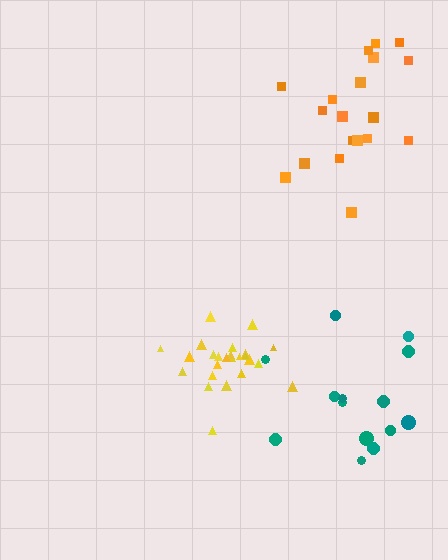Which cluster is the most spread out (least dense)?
Teal.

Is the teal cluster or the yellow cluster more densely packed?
Yellow.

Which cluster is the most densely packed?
Yellow.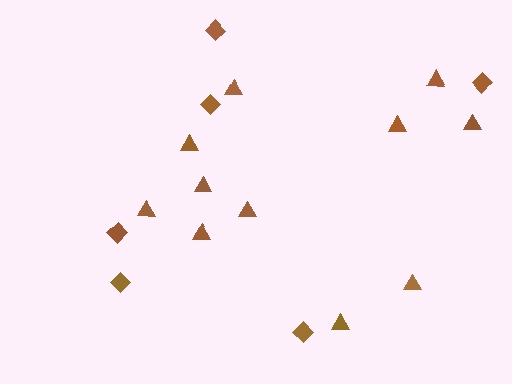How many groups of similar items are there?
There are 2 groups: one group of diamonds (6) and one group of triangles (11).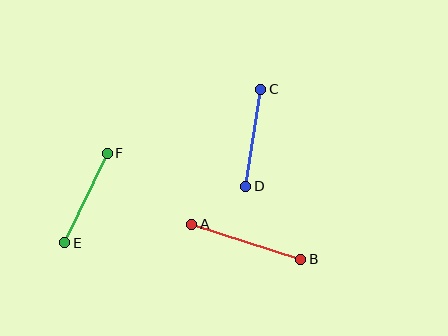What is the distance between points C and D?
The distance is approximately 98 pixels.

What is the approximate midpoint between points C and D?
The midpoint is at approximately (253, 138) pixels.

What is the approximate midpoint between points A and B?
The midpoint is at approximately (246, 242) pixels.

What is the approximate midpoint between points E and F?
The midpoint is at approximately (86, 198) pixels.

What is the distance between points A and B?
The distance is approximately 114 pixels.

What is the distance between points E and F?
The distance is approximately 99 pixels.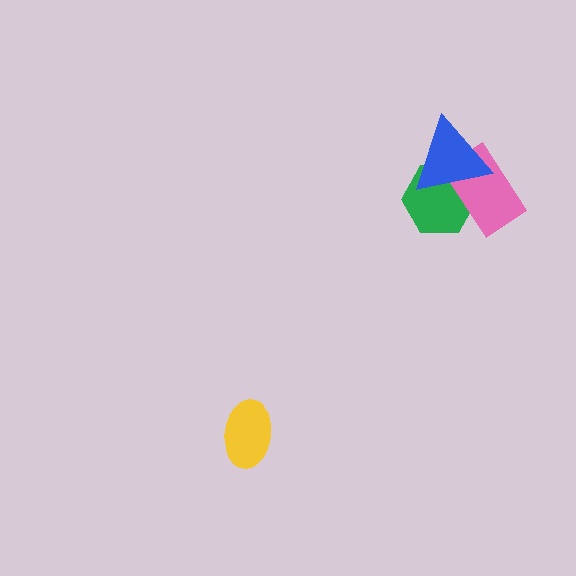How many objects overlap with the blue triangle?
2 objects overlap with the blue triangle.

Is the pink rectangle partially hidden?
Yes, it is partially covered by another shape.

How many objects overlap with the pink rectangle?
2 objects overlap with the pink rectangle.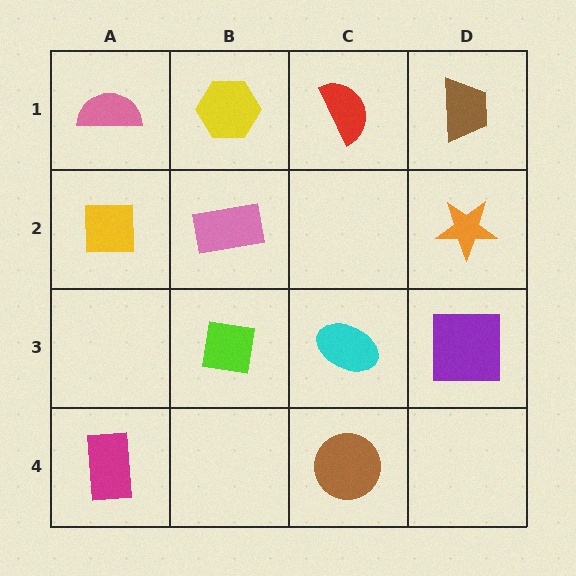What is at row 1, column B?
A yellow hexagon.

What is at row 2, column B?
A pink rectangle.